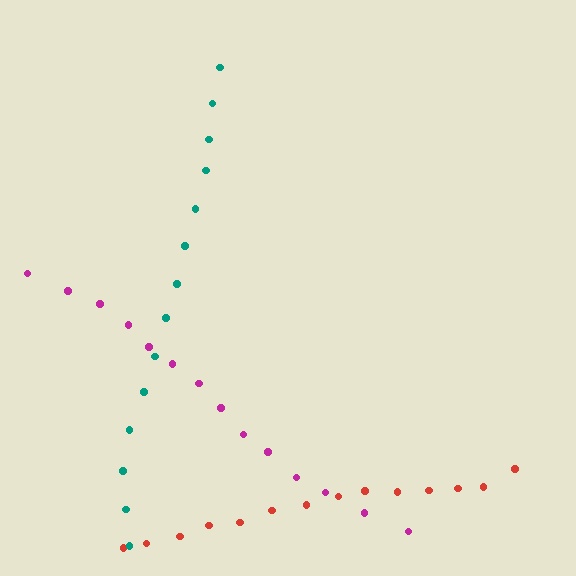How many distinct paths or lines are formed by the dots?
There are 3 distinct paths.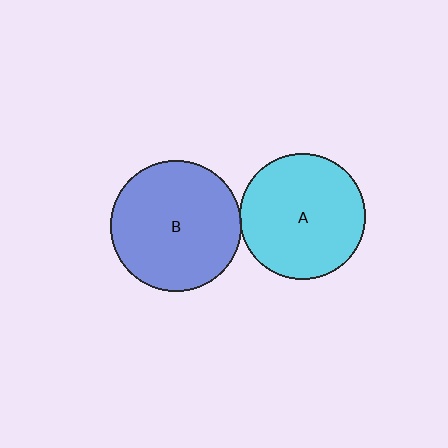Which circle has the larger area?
Circle B (blue).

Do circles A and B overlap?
Yes.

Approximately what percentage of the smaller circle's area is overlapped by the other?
Approximately 5%.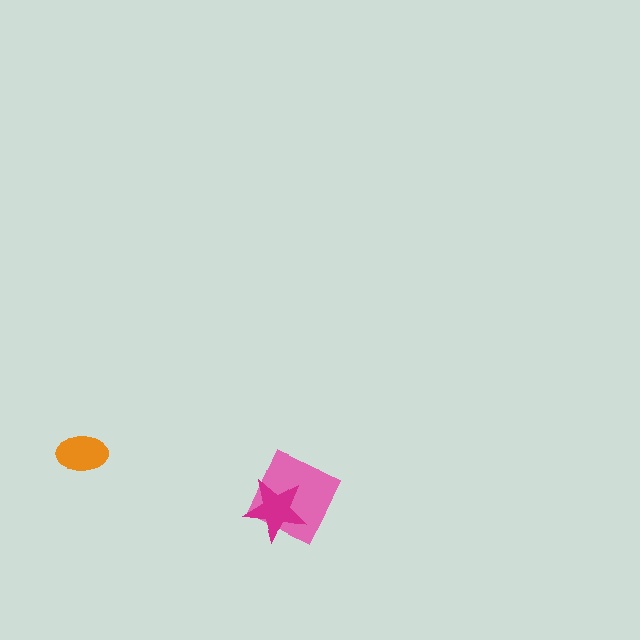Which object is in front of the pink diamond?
The magenta star is in front of the pink diamond.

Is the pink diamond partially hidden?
Yes, it is partially covered by another shape.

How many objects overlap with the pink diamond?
1 object overlaps with the pink diamond.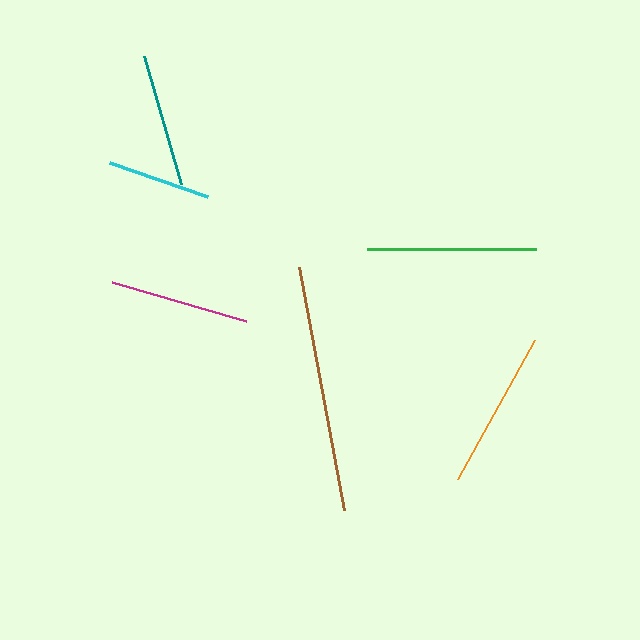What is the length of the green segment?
The green segment is approximately 170 pixels long.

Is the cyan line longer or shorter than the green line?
The green line is longer than the cyan line.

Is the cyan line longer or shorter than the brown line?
The brown line is longer than the cyan line.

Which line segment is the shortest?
The cyan line is the shortest at approximately 104 pixels.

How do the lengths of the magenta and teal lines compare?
The magenta and teal lines are approximately the same length.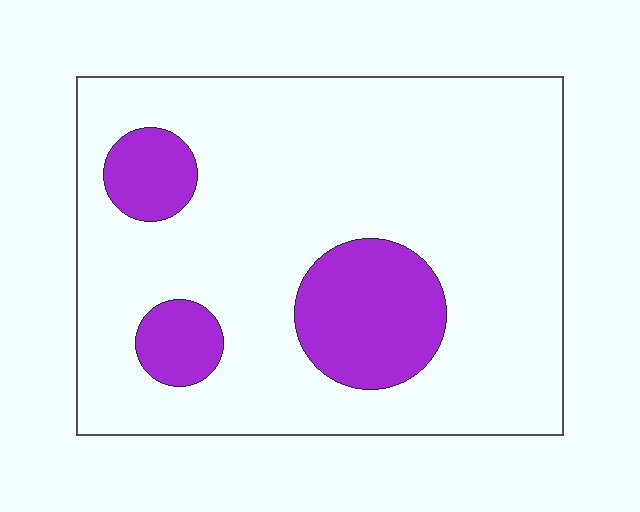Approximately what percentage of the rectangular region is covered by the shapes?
Approximately 20%.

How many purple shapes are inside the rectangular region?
3.